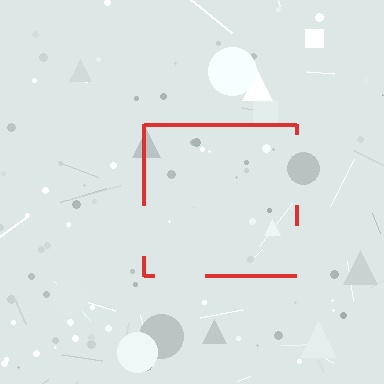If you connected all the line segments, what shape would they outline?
They would outline a square.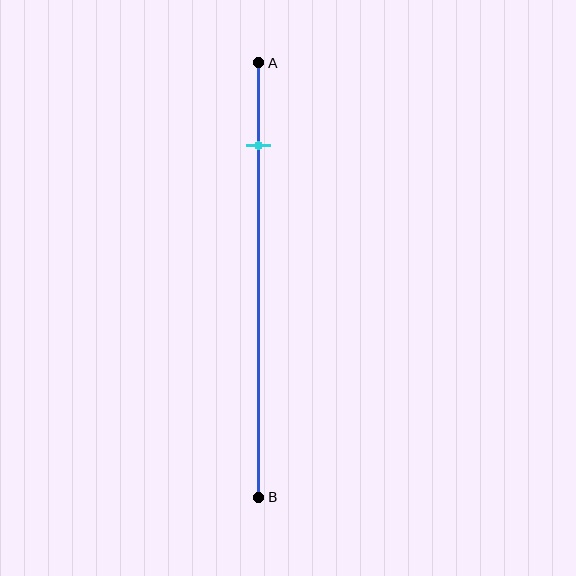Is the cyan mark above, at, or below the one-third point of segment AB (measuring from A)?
The cyan mark is above the one-third point of segment AB.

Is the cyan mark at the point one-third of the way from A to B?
No, the mark is at about 20% from A, not at the 33% one-third point.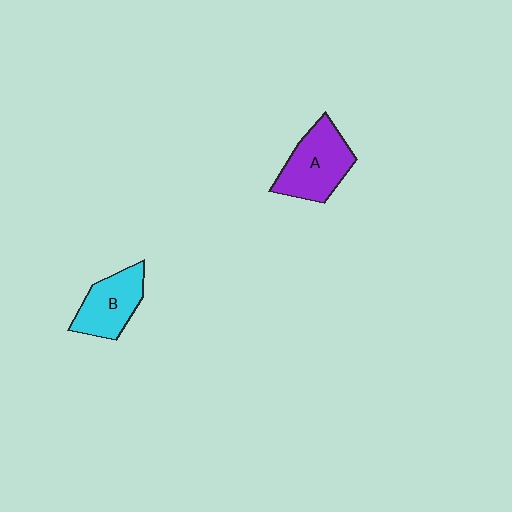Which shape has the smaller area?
Shape B (cyan).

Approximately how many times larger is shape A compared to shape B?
Approximately 1.2 times.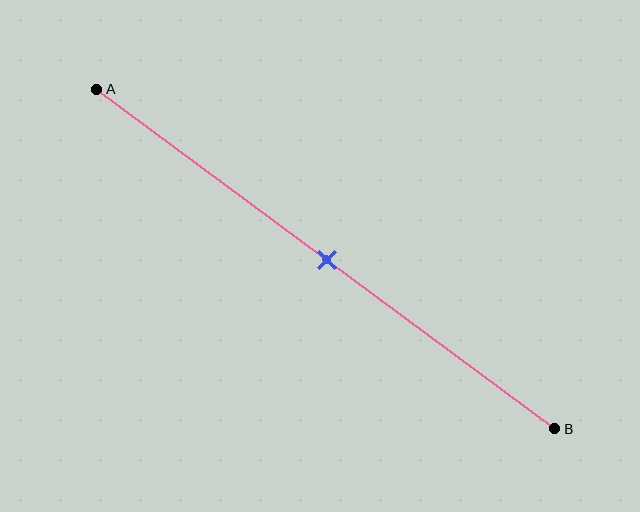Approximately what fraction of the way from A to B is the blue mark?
The blue mark is approximately 50% of the way from A to B.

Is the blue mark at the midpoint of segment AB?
Yes, the mark is approximately at the midpoint.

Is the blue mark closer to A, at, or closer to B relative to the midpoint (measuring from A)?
The blue mark is approximately at the midpoint of segment AB.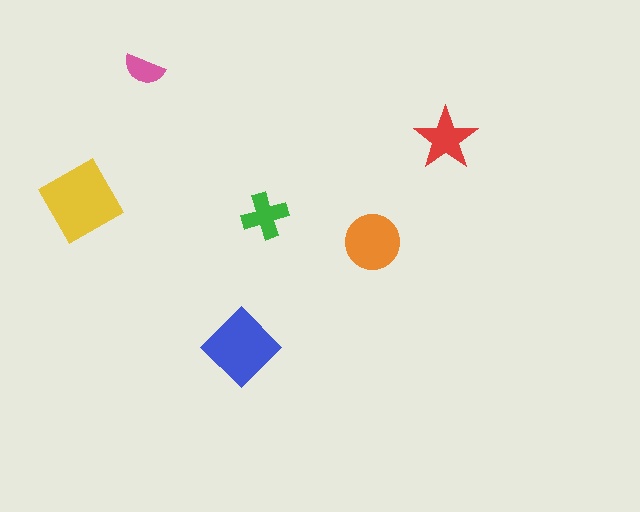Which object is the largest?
The yellow diamond.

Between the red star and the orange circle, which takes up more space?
The orange circle.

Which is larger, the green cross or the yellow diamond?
The yellow diamond.